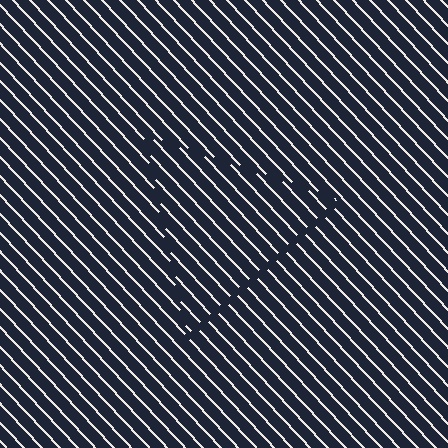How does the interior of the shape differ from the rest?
The interior of the shape contains the same grating, shifted by half a period — the contour is defined by the phase discontinuity where line-ends from the inner and outer gratings abut.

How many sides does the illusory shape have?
3 sides — the line-ends trace a triangle.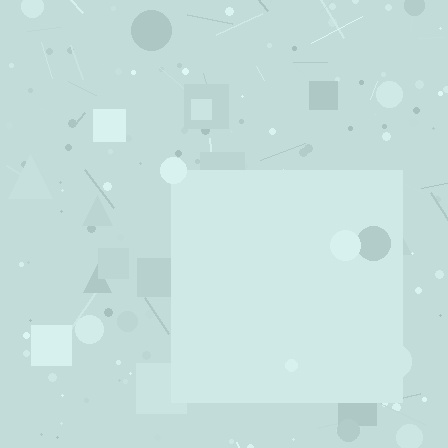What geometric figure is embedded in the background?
A square is embedded in the background.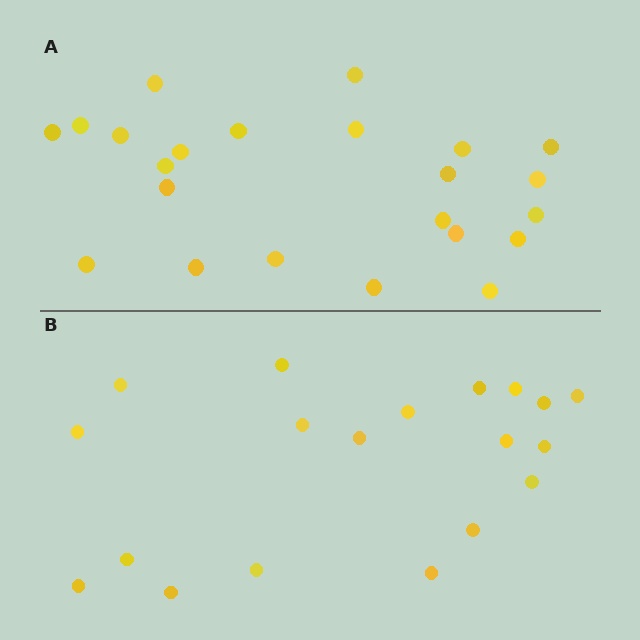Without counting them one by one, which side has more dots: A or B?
Region A (the top region) has more dots.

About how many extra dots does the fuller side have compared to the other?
Region A has about 4 more dots than region B.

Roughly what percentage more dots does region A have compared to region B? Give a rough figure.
About 20% more.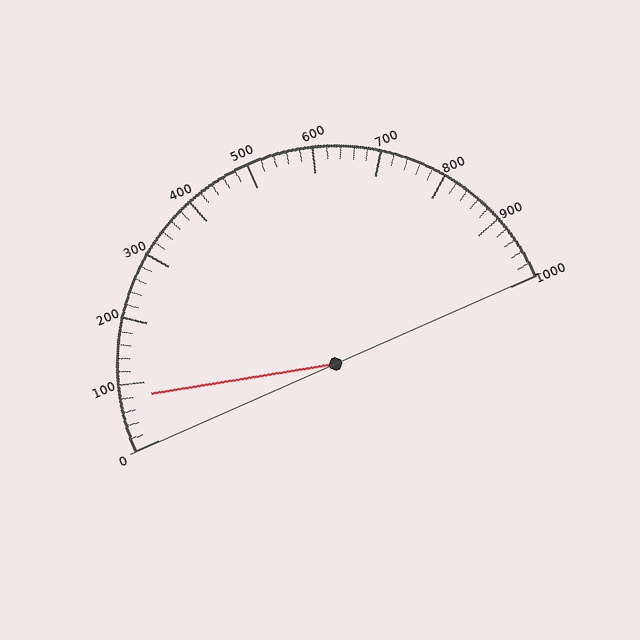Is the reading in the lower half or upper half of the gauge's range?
The reading is in the lower half of the range (0 to 1000).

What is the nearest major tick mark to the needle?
The nearest major tick mark is 100.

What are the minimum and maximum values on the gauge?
The gauge ranges from 0 to 1000.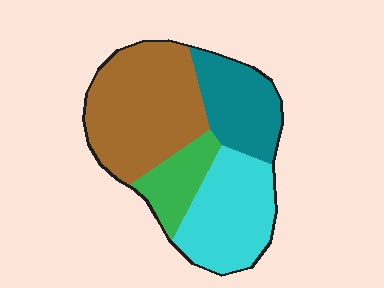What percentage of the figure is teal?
Teal covers roughly 20% of the figure.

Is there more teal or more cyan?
Cyan.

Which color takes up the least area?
Green, at roughly 15%.